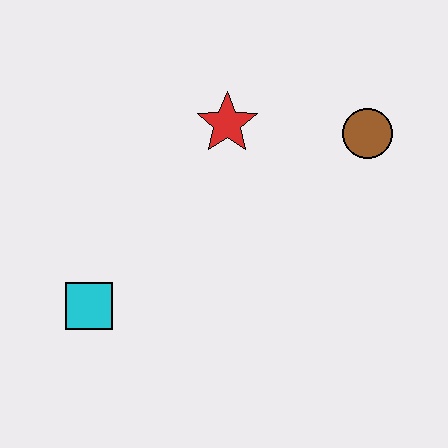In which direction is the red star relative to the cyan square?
The red star is above the cyan square.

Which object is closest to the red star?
The brown circle is closest to the red star.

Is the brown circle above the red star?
No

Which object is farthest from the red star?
The cyan square is farthest from the red star.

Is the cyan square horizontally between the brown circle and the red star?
No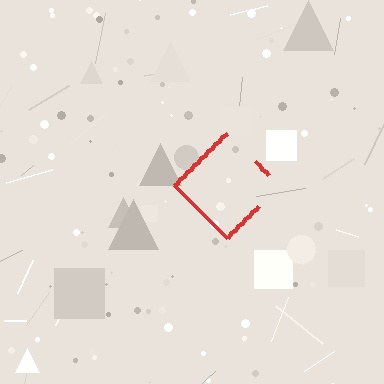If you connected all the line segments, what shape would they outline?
They would outline a diamond.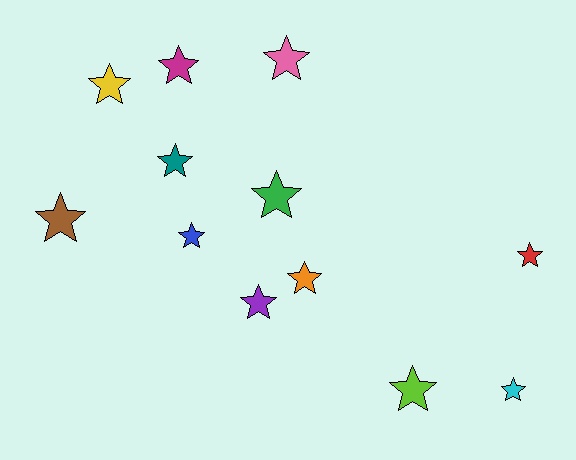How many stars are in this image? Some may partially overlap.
There are 12 stars.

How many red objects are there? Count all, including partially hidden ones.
There is 1 red object.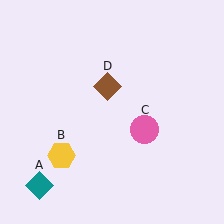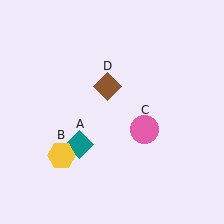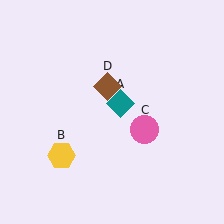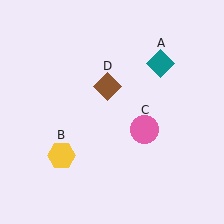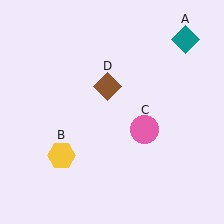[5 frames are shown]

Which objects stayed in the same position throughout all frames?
Yellow hexagon (object B) and pink circle (object C) and brown diamond (object D) remained stationary.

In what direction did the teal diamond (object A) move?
The teal diamond (object A) moved up and to the right.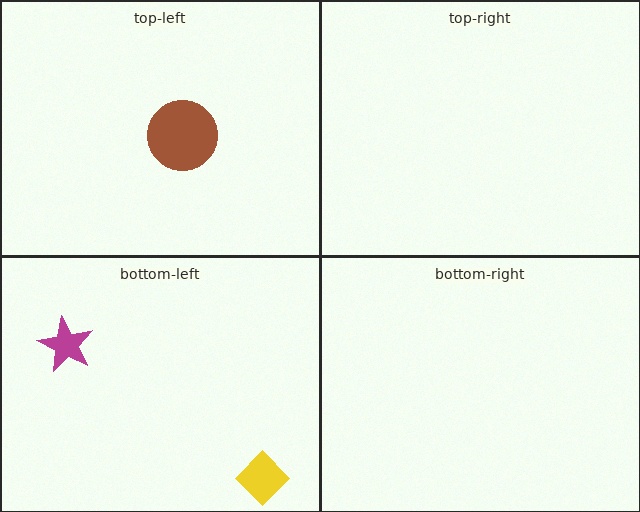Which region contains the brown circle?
The top-left region.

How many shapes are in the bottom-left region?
2.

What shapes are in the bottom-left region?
The yellow diamond, the magenta star.